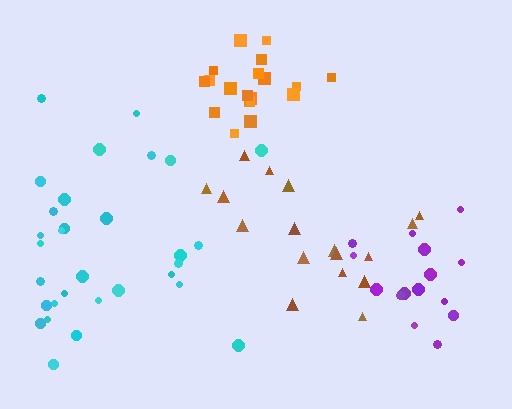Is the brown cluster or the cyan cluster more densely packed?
Cyan.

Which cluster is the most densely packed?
Orange.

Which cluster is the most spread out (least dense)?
Brown.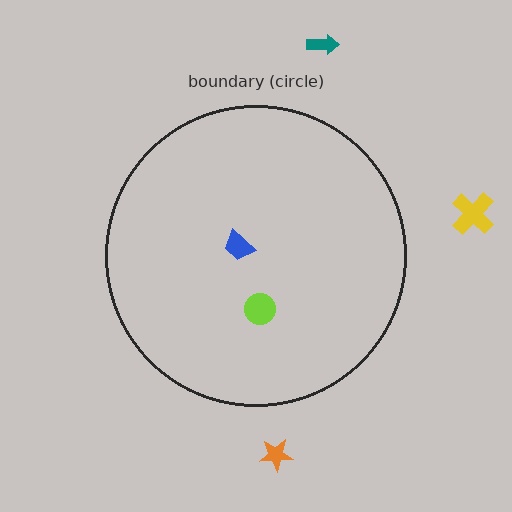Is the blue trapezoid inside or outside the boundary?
Inside.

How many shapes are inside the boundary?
2 inside, 3 outside.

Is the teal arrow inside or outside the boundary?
Outside.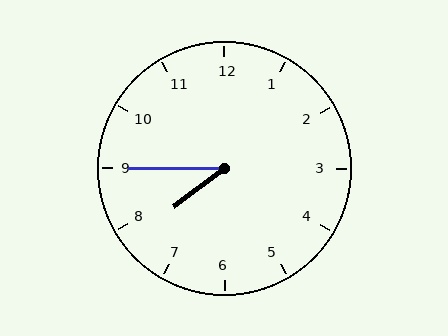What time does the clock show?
7:45.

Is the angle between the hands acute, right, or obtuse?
It is acute.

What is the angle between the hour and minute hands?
Approximately 38 degrees.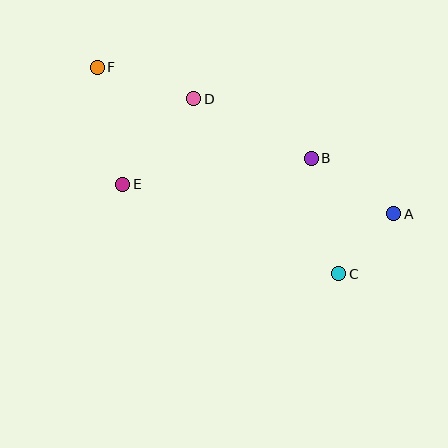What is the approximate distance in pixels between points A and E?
The distance between A and E is approximately 273 pixels.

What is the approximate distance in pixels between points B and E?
The distance between B and E is approximately 190 pixels.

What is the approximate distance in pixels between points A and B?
The distance between A and B is approximately 100 pixels.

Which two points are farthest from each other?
Points A and F are farthest from each other.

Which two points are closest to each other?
Points A and C are closest to each other.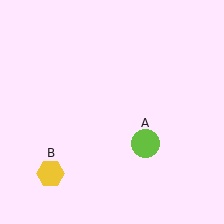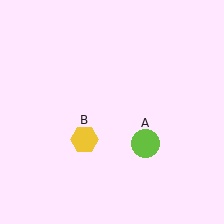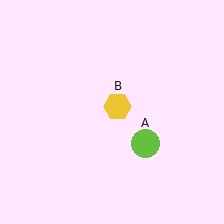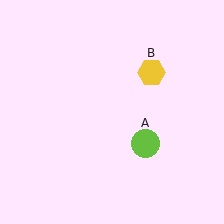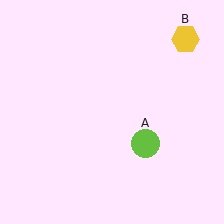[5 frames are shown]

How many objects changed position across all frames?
1 object changed position: yellow hexagon (object B).